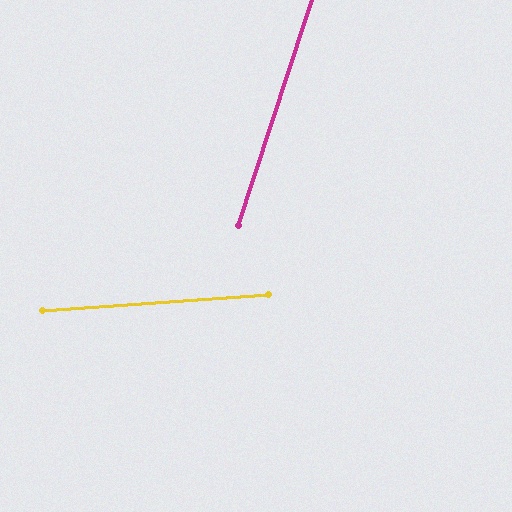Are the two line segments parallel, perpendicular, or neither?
Neither parallel nor perpendicular — they differ by about 68°.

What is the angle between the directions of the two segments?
Approximately 68 degrees.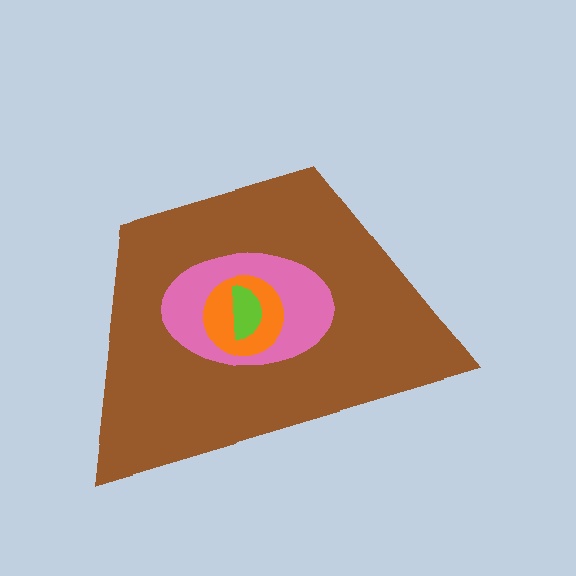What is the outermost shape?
The brown trapezoid.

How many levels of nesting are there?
4.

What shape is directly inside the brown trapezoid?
The pink ellipse.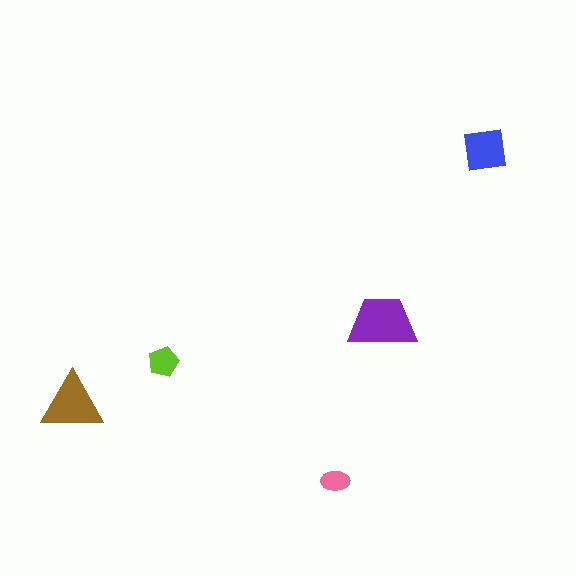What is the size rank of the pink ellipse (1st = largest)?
5th.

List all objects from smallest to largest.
The pink ellipse, the lime pentagon, the blue square, the brown triangle, the purple trapezoid.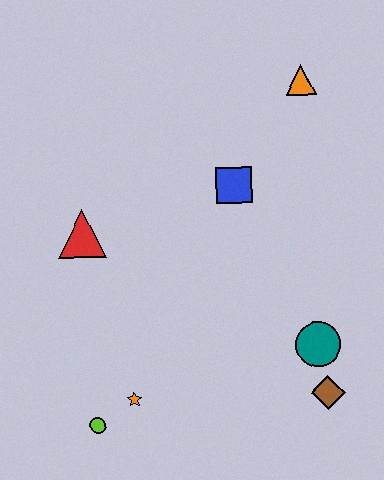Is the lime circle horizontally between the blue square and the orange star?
No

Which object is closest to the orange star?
The lime circle is closest to the orange star.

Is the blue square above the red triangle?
Yes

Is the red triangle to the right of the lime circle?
No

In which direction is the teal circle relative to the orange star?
The teal circle is to the right of the orange star.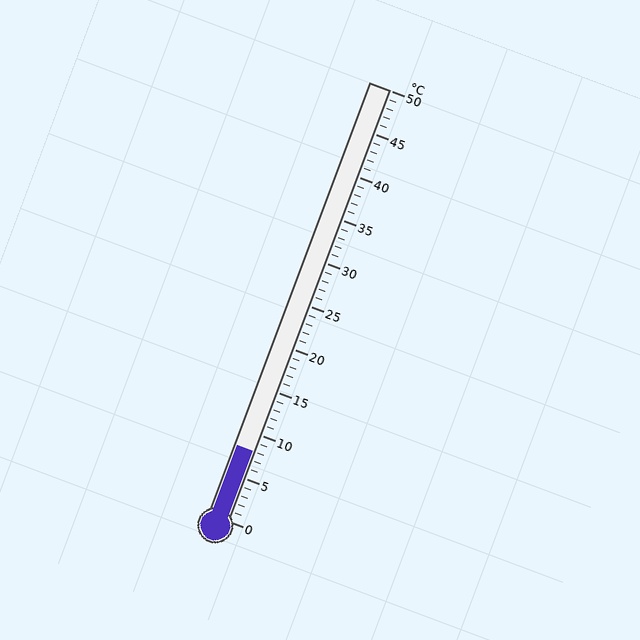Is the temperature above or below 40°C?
The temperature is below 40°C.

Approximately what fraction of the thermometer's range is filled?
The thermometer is filled to approximately 15% of its range.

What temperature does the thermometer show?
The thermometer shows approximately 8°C.